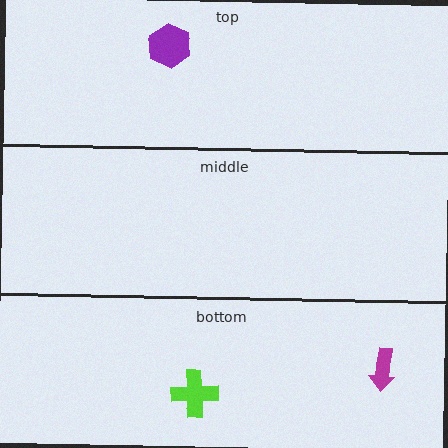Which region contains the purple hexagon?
The top region.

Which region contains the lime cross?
The bottom region.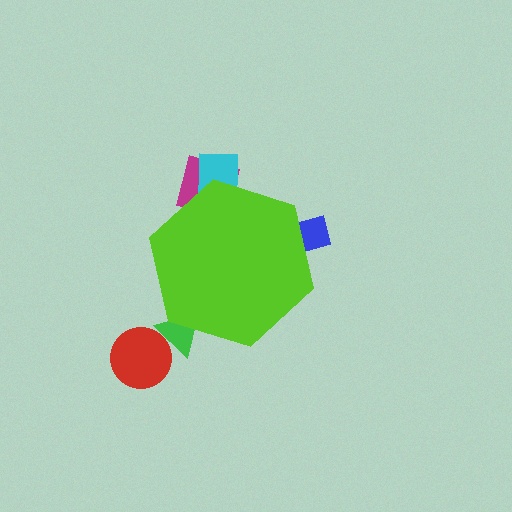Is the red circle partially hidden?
No, the red circle is fully visible.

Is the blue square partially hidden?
Yes, the blue square is partially hidden behind the lime hexagon.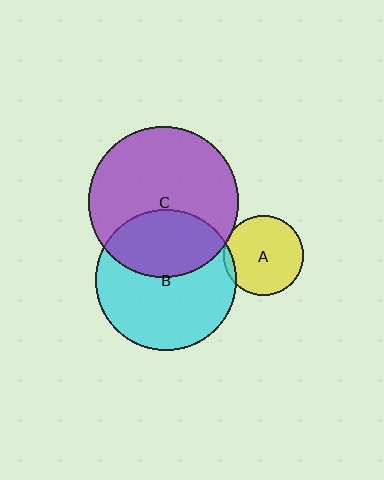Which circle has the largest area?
Circle C (purple).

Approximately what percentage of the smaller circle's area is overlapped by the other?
Approximately 5%.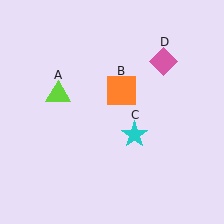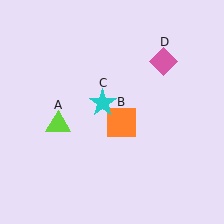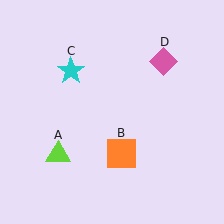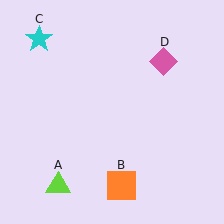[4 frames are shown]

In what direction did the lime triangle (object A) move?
The lime triangle (object A) moved down.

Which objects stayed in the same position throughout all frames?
Pink diamond (object D) remained stationary.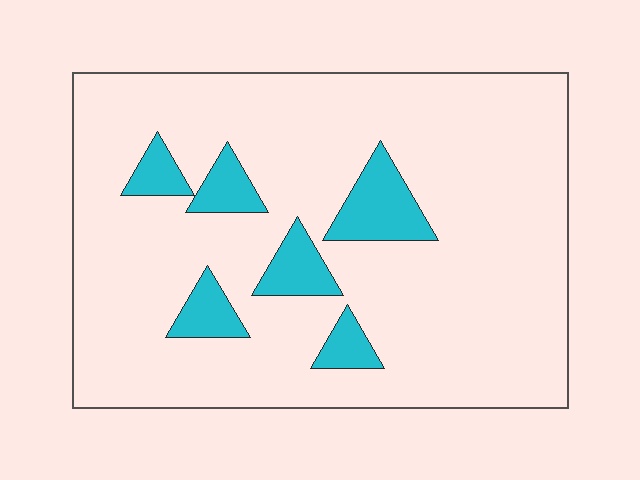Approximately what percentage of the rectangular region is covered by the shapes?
Approximately 10%.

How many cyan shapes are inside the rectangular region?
6.